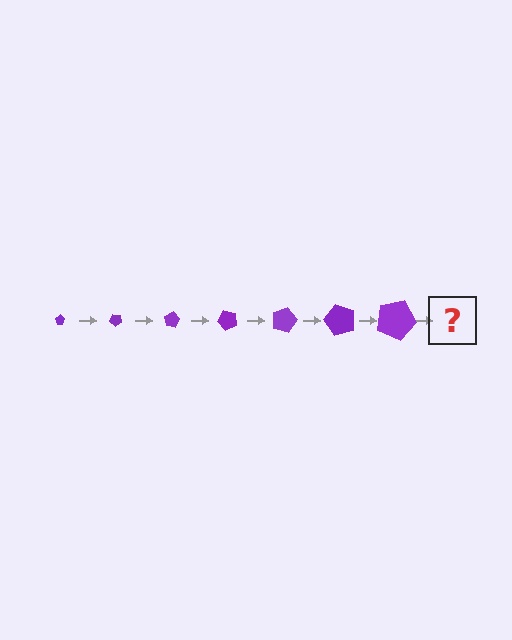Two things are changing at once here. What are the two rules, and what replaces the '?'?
The two rules are that the pentagon grows larger each step and it rotates 40 degrees each step. The '?' should be a pentagon, larger than the previous one and rotated 280 degrees from the start.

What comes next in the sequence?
The next element should be a pentagon, larger than the previous one and rotated 280 degrees from the start.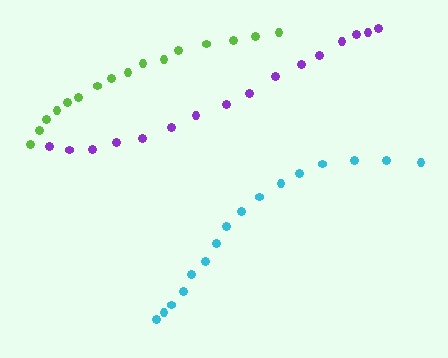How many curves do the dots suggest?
There are 3 distinct paths.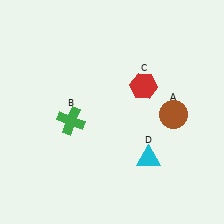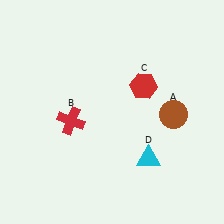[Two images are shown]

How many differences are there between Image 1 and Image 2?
There is 1 difference between the two images.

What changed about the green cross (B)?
In Image 1, B is green. In Image 2, it changed to red.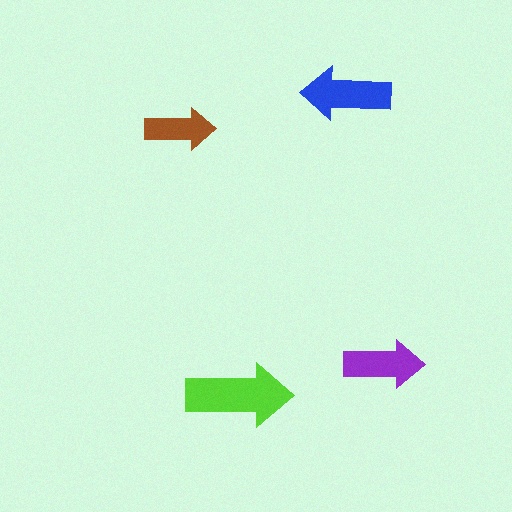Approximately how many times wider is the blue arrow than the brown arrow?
About 1.5 times wider.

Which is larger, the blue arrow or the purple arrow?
The blue one.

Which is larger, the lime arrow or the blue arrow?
The lime one.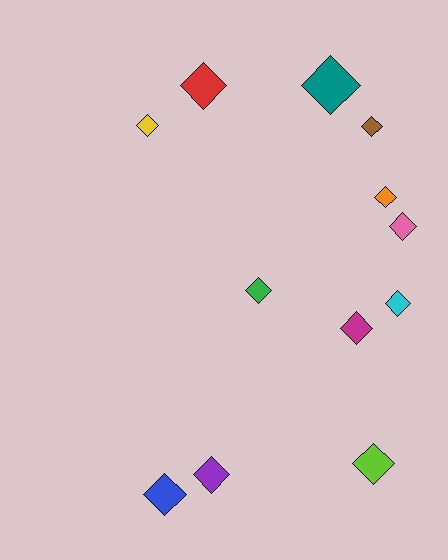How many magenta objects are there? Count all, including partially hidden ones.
There is 1 magenta object.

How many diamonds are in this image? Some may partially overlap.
There are 12 diamonds.